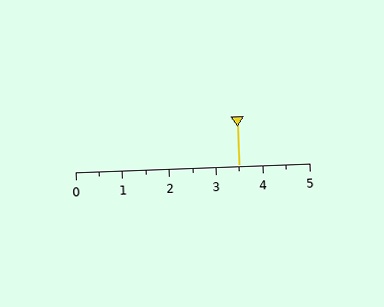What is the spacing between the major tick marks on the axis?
The major ticks are spaced 1 apart.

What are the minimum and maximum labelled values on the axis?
The axis runs from 0 to 5.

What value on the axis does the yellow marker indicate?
The marker indicates approximately 3.5.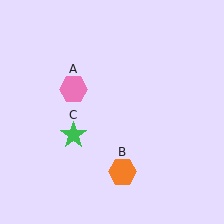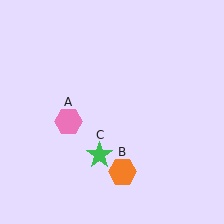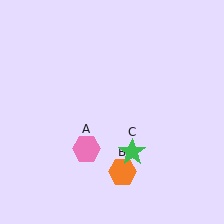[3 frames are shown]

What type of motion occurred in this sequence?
The pink hexagon (object A), green star (object C) rotated counterclockwise around the center of the scene.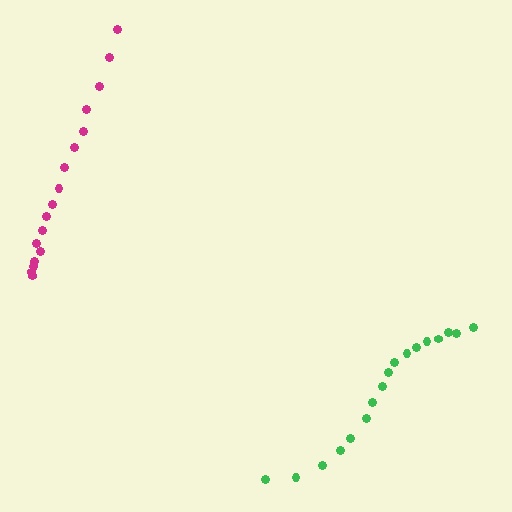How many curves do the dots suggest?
There are 2 distinct paths.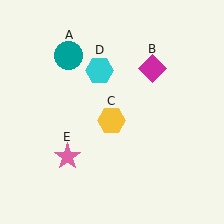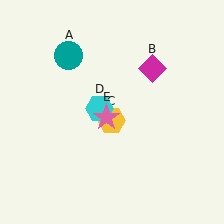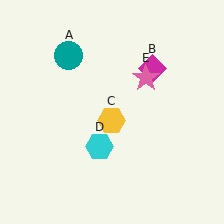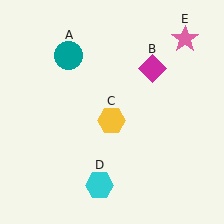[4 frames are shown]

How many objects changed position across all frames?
2 objects changed position: cyan hexagon (object D), pink star (object E).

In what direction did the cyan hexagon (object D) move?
The cyan hexagon (object D) moved down.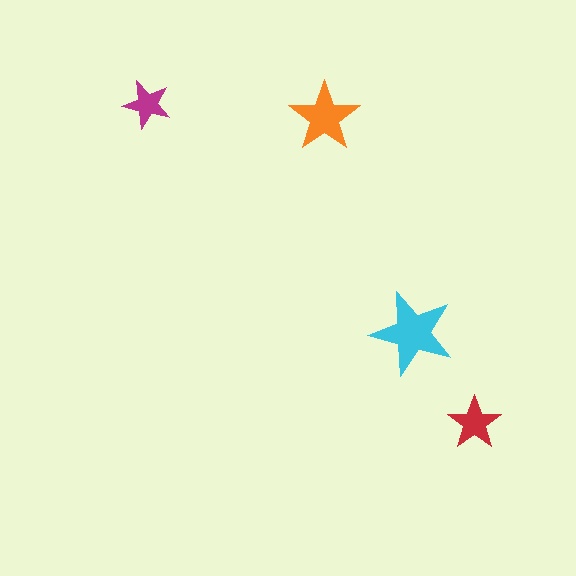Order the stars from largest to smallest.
the cyan one, the orange one, the red one, the magenta one.